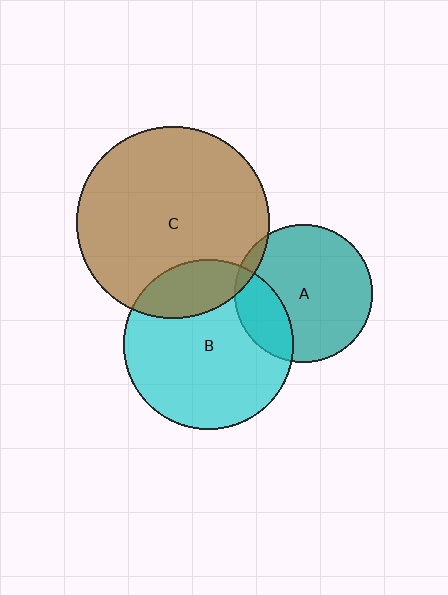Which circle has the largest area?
Circle C (brown).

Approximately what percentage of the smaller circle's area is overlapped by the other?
Approximately 25%.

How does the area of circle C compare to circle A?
Approximately 2.0 times.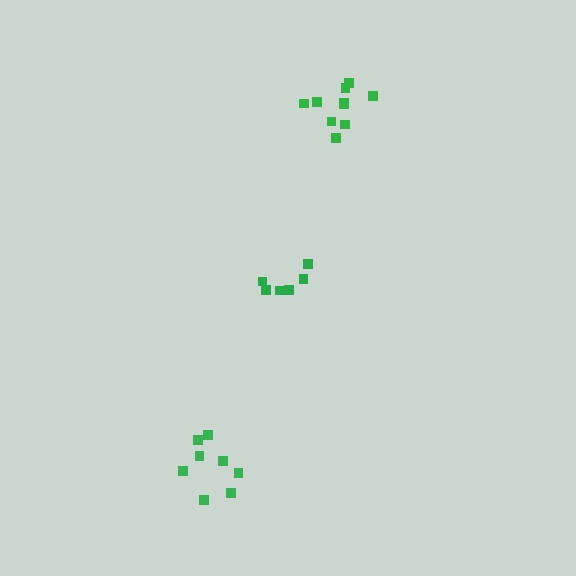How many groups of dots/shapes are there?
There are 3 groups.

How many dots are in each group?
Group 1: 6 dots, Group 2: 10 dots, Group 3: 8 dots (24 total).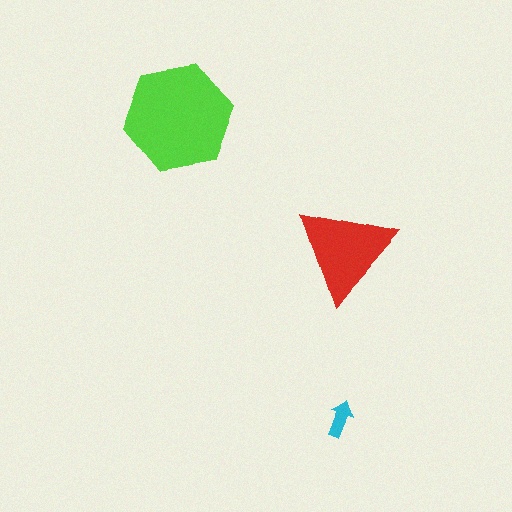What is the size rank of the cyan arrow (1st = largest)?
3rd.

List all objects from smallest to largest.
The cyan arrow, the red triangle, the lime hexagon.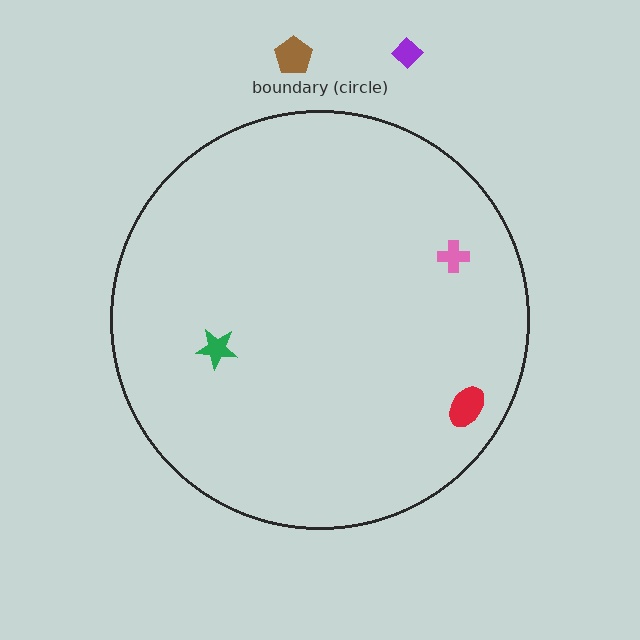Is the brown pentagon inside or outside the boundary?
Outside.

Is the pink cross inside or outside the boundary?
Inside.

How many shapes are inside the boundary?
3 inside, 2 outside.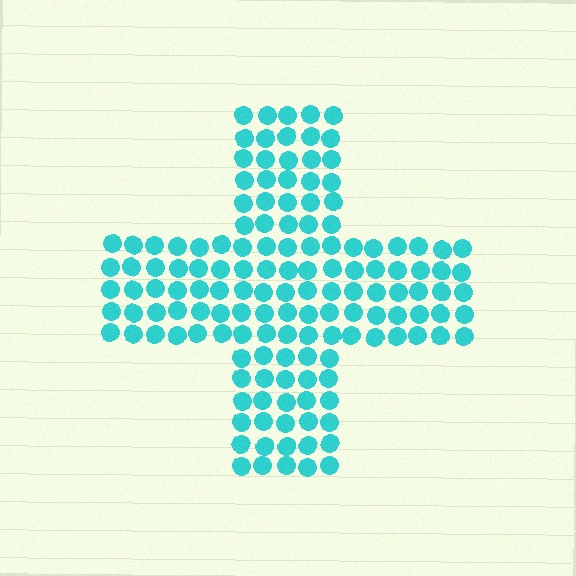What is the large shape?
The large shape is a cross.